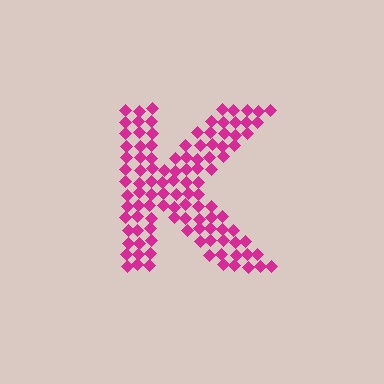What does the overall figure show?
The overall figure shows the letter K.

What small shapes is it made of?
It is made of small diamonds.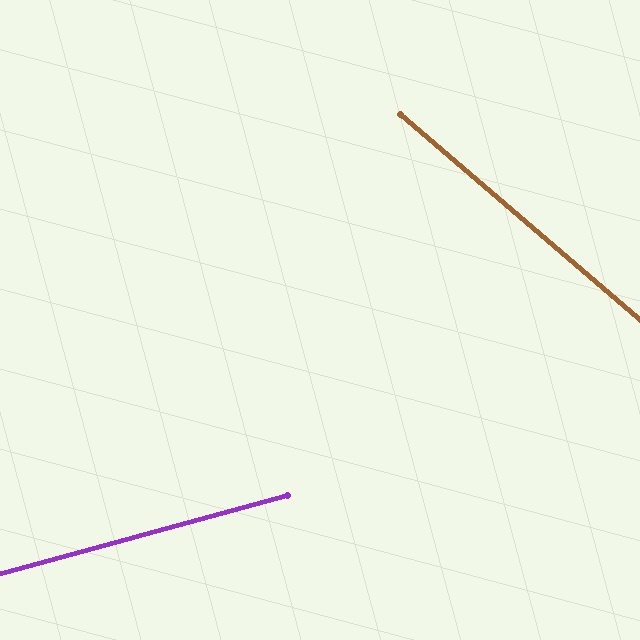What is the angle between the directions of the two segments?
Approximately 56 degrees.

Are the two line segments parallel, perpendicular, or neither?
Neither parallel nor perpendicular — they differ by about 56°.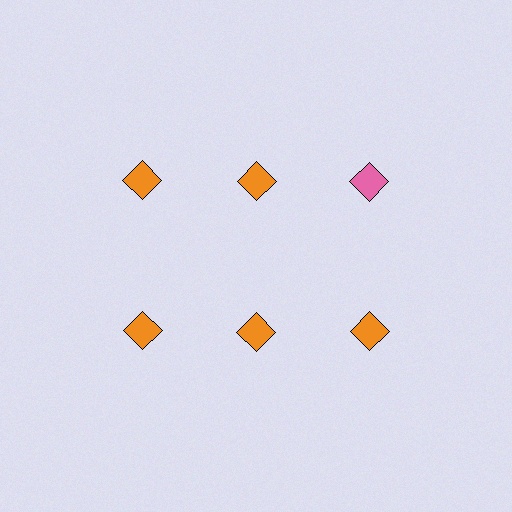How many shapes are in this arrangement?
There are 6 shapes arranged in a grid pattern.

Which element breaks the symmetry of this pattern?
The pink diamond in the top row, center column breaks the symmetry. All other shapes are orange diamonds.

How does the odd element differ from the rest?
It has a different color: pink instead of orange.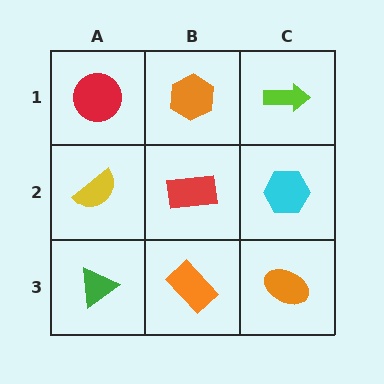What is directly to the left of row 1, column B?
A red circle.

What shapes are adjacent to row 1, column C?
A cyan hexagon (row 2, column C), an orange hexagon (row 1, column B).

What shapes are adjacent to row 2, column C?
A lime arrow (row 1, column C), an orange ellipse (row 3, column C), a red rectangle (row 2, column B).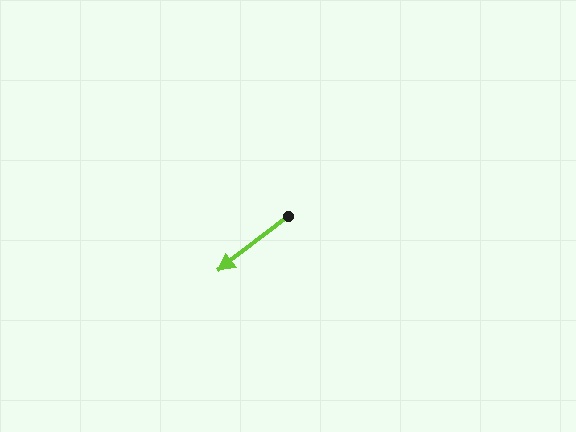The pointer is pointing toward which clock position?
Roughly 8 o'clock.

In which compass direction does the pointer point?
Southwest.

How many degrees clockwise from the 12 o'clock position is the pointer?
Approximately 232 degrees.